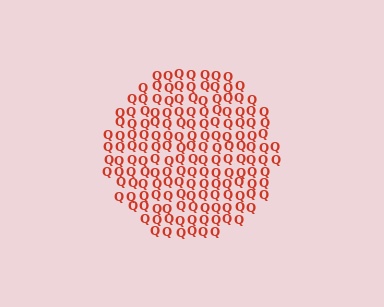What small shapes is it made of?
It is made of small letter Q's.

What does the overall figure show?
The overall figure shows a circle.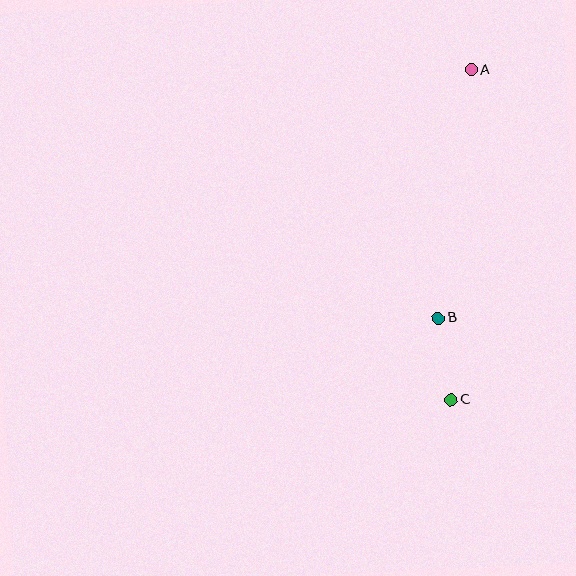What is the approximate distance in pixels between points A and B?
The distance between A and B is approximately 251 pixels.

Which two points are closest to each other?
Points B and C are closest to each other.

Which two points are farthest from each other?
Points A and C are farthest from each other.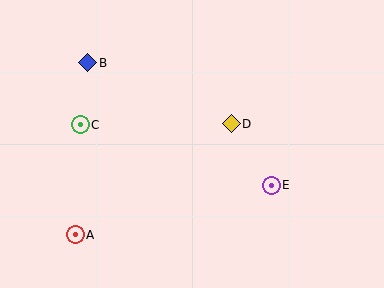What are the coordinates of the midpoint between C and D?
The midpoint between C and D is at (156, 124).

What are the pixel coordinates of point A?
Point A is at (75, 235).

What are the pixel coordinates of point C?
Point C is at (80, 125).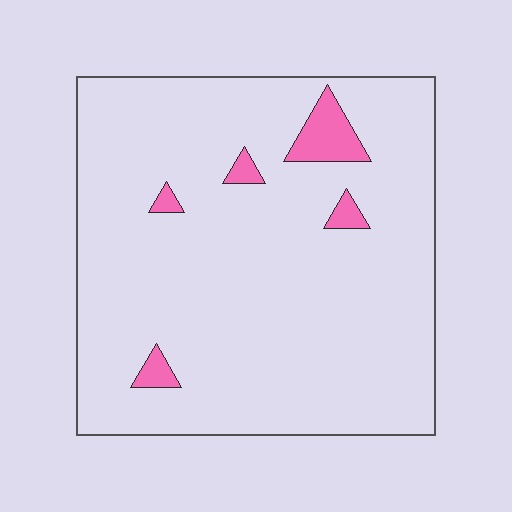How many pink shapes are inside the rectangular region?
5.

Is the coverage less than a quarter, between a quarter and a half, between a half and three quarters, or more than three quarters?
Less than a quarter.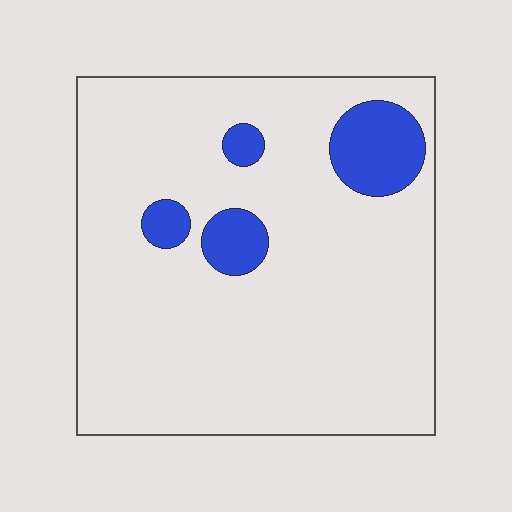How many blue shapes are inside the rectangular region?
4.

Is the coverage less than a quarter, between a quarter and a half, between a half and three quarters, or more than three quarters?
Less than a quarter.